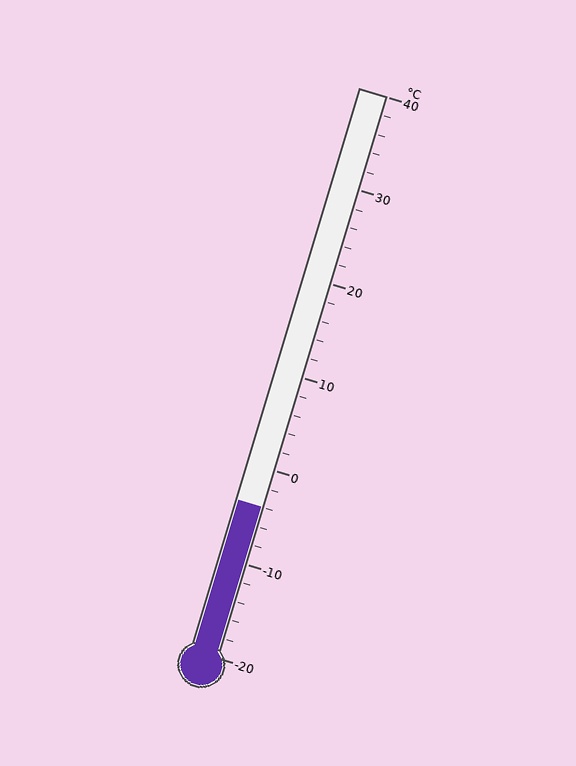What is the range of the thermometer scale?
The thermometer scale ranges from -20°C to 40°C.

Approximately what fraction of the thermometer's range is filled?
The thermometer is filled to approximately 25% of its range.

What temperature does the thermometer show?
The thermometer shows approximately -4°C.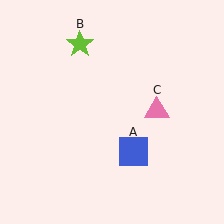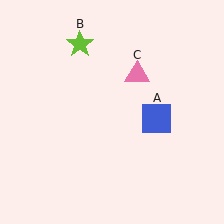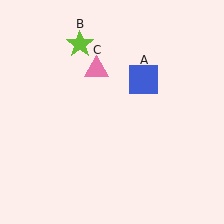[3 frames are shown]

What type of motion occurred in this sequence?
The blue square (object A), pink triangle (object C) rotated counterclockwise around the center of the scene.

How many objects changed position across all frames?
2 objects changed position: blue square (object A), pink triangle (object C).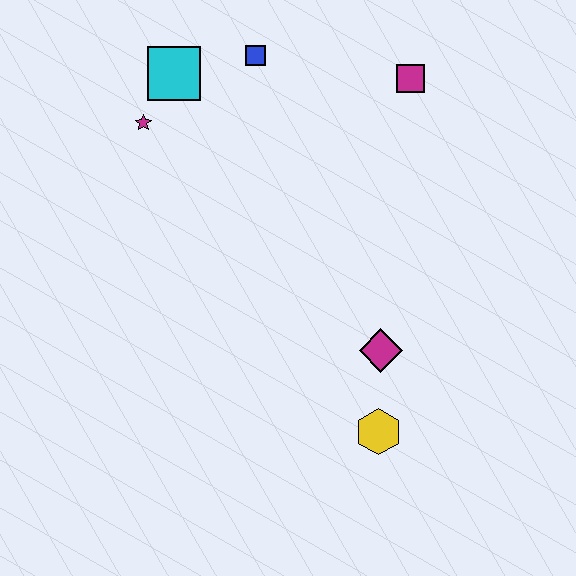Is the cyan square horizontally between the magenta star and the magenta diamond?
Yes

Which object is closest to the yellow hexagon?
The magenta diamond is closest to the yellow hexagon.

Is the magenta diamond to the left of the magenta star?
No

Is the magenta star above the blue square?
No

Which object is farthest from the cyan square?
The yellow hexagon is farthest from the cyan square.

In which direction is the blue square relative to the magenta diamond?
The blue square is above the magenta diamond.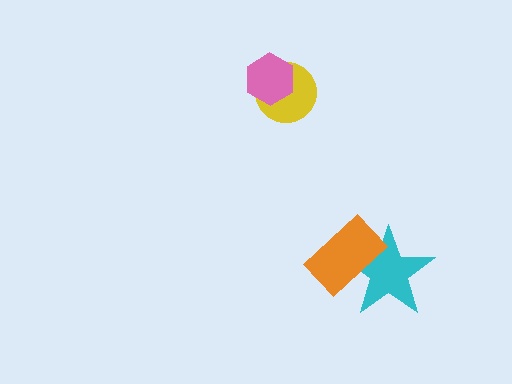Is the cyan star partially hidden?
Yes, it is partially covered by another shape.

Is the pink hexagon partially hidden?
No, no other shape covers it.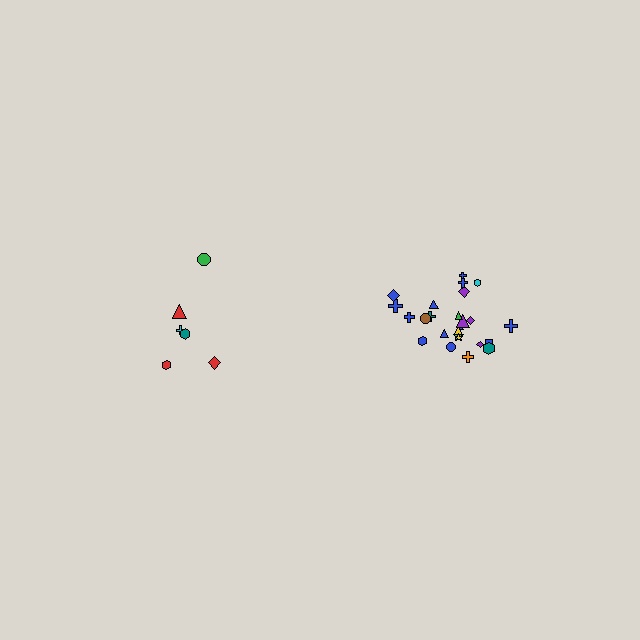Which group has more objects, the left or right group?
The right group.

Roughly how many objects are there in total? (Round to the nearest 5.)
Roughly 30 objects in total.